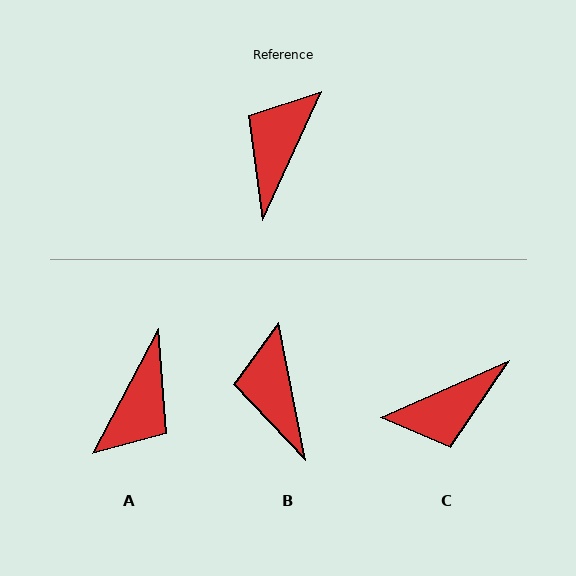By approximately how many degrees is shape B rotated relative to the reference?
Approximately 36 degrees counter-clockwise.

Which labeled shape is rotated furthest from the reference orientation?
A, about 177 degrees away.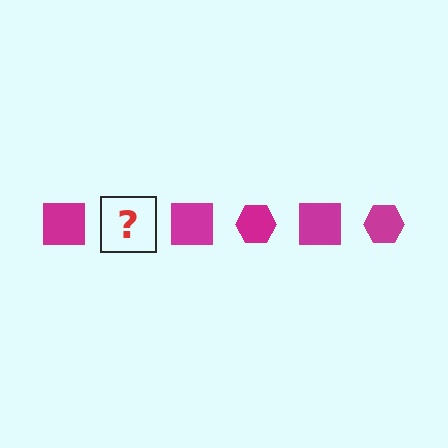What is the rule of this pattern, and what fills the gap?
The rule is that the pattern cycles through square, hexagon shapes in magenta. The gap should be filled with a magenta hexagon.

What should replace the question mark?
The question mark should be replaced with a magenta hexagon.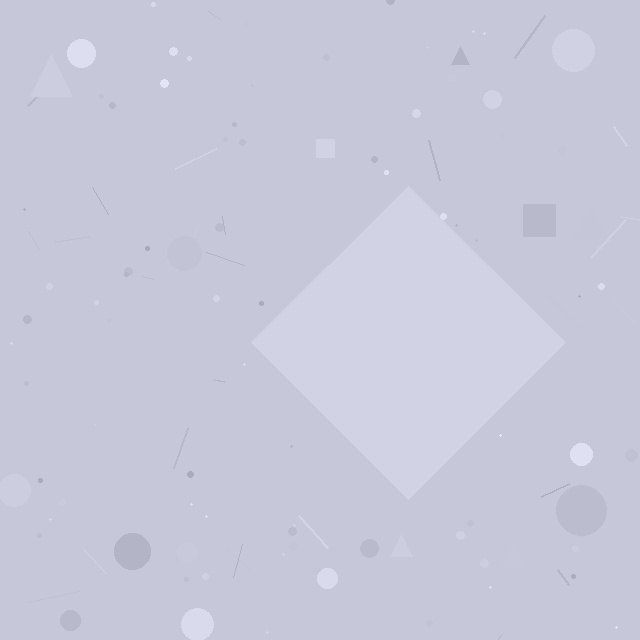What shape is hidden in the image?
A diamond is hidden in the image.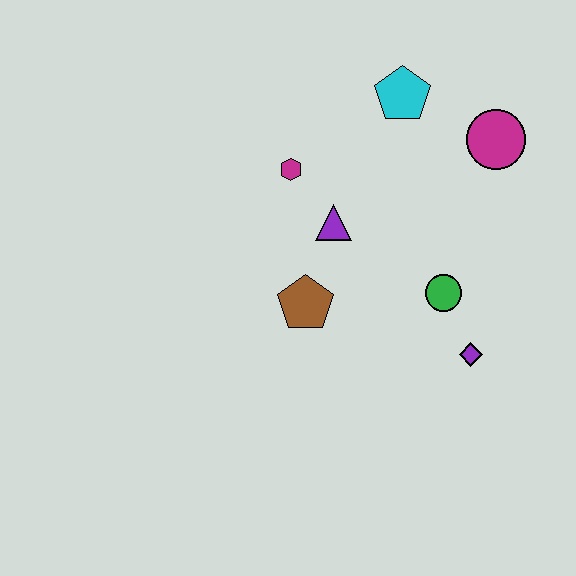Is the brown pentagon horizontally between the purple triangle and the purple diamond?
No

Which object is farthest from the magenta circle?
The brown pentagon is farthest from the magenta circle.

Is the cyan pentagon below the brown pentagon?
No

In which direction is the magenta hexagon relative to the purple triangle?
The magenta hexagon is above the purple triangle.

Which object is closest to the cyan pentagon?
The magenta circle is closest to the cyan pentagon.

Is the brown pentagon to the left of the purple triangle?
Yes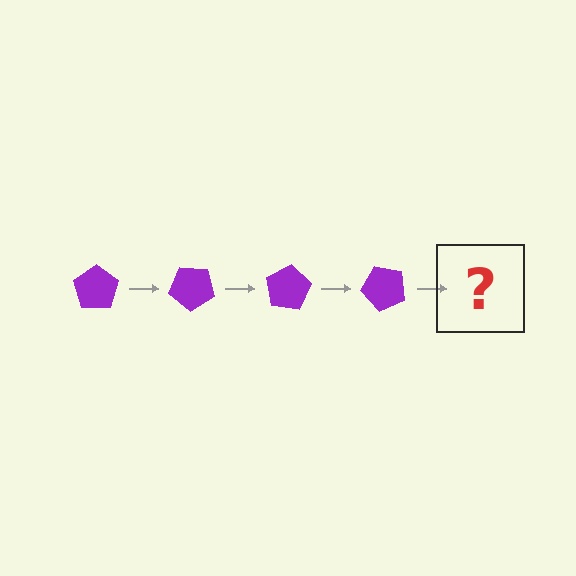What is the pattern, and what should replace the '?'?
The pattern is that the pentagon rotates 40 degrees each step. The '?' should be a purple pentagon rotated 160 degrees.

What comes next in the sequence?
The next element should be a purple pentagon rotated 160 degrees.